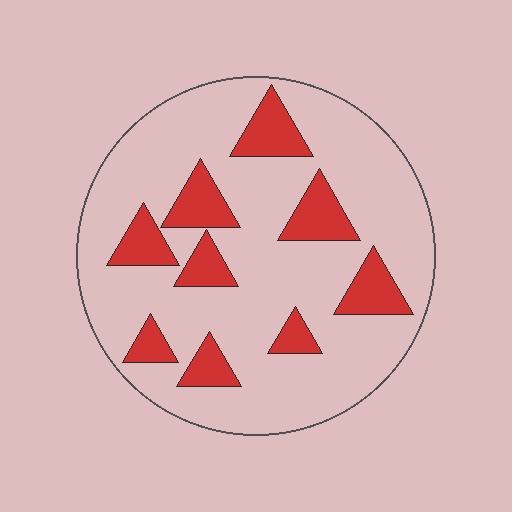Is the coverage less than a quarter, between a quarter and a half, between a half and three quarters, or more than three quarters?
Less than a quarter.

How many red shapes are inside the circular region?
9.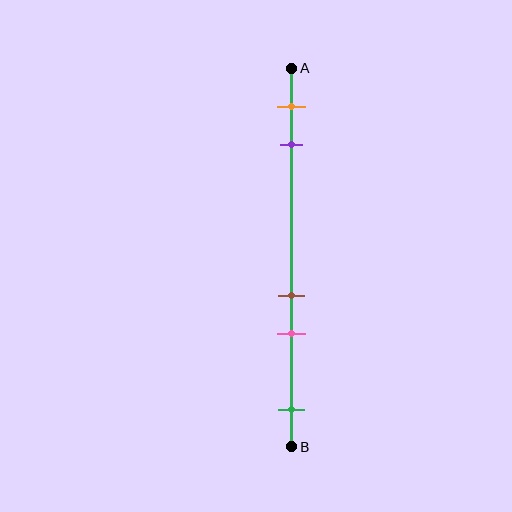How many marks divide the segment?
There are 5 marks dividing the segment.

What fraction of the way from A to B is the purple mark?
The purple mark is approximately 20% (0.2) of the way from A to B.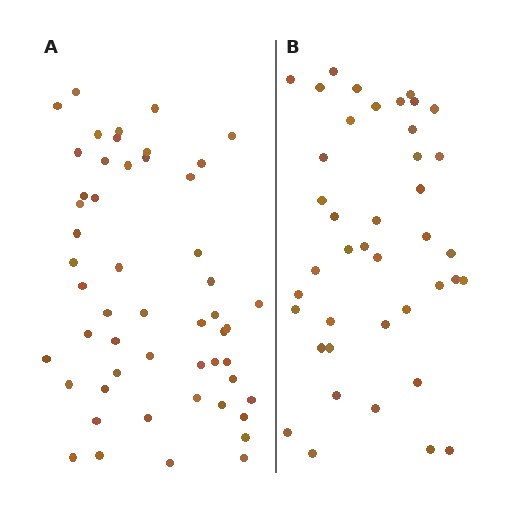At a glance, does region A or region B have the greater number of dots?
Region A (the left region) has more dots.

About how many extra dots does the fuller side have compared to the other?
Region A has roughly 12 or so more dots than region B.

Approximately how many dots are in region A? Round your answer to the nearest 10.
About 50 dots. (The exact count is 52, which rounds to 50.)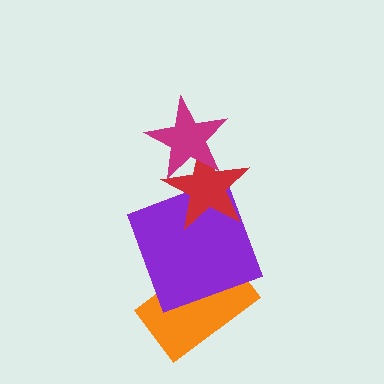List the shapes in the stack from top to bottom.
From top to bottom: the magenta star, the red star, the purple square, the orange rectangle.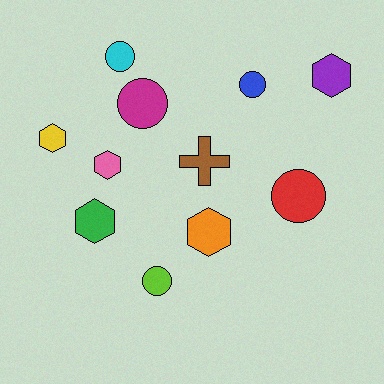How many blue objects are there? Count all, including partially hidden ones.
There is 1 blue object.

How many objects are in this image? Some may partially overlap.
There are 11 objects.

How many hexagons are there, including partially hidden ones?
There are 5 hexagons.